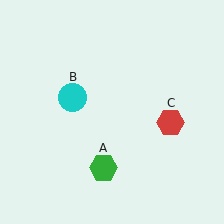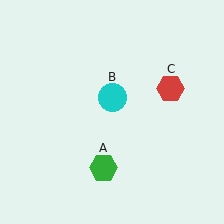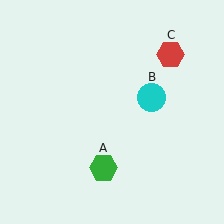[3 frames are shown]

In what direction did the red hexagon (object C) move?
The red hexagon (object C) moved up.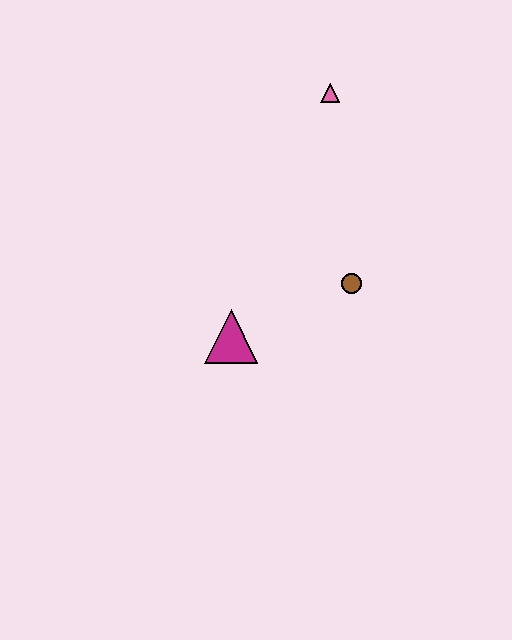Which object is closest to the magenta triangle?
The brown circle is closest to the magenta triangle.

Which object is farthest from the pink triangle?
The magenta triangle is farthest from the pink triangle.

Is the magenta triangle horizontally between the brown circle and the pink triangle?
No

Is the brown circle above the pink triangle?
No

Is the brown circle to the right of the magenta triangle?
Yes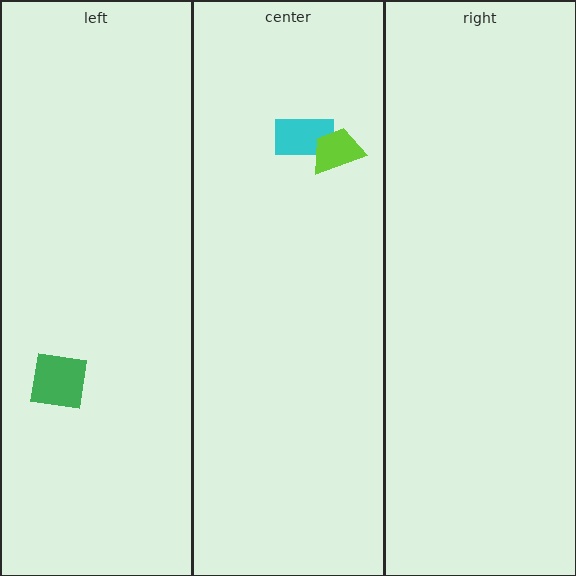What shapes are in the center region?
The cyan rectangle, the lime trapezoid.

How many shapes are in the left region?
1.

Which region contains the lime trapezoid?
The center region.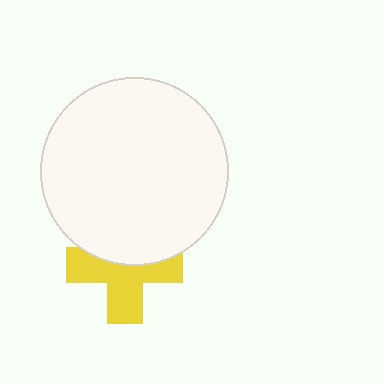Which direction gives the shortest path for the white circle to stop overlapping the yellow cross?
Moving up gives the shortest separation.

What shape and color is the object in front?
The object in front is a white circle.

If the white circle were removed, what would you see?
You would see the complete yellow cross.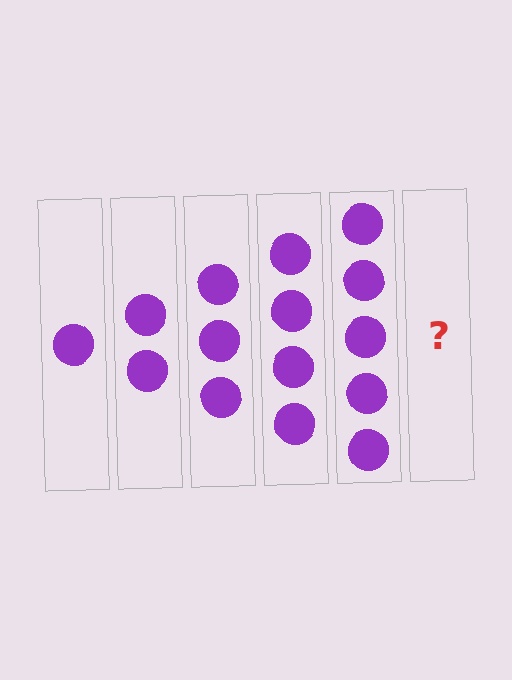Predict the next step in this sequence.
The next step is 6 circles.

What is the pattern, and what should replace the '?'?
The pattern is that each step adds one more circle. The '?' should be 6 circles.